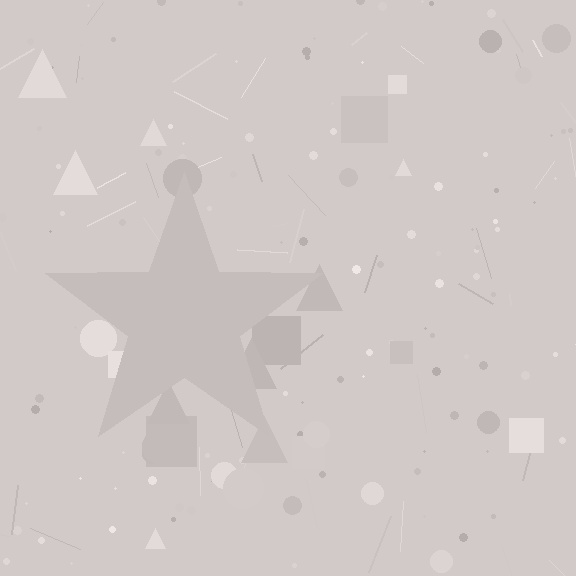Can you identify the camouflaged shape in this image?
The camouflaged shape is a star.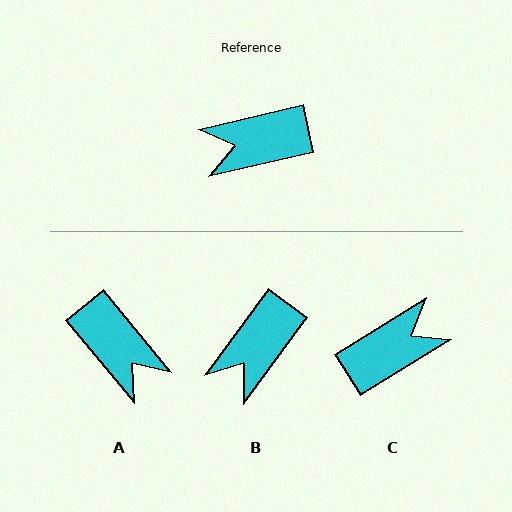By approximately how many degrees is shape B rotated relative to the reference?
Approximately 40 degrees counter-clockwise.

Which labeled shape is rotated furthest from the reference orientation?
C, about 161 degrees away.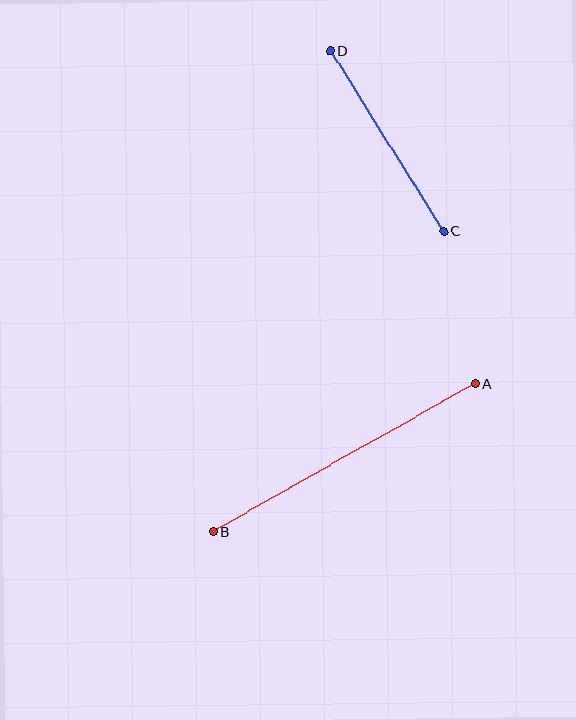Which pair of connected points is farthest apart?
Points A and B are farthest apart.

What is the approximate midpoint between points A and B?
The midpoint is at approximately (345, 457) pixels.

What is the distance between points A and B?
The distance is approximately 301 pixels.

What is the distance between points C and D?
The distance is approximately 212 pixels.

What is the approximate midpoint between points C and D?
The midpoint is at approximately (387, 141) pixels.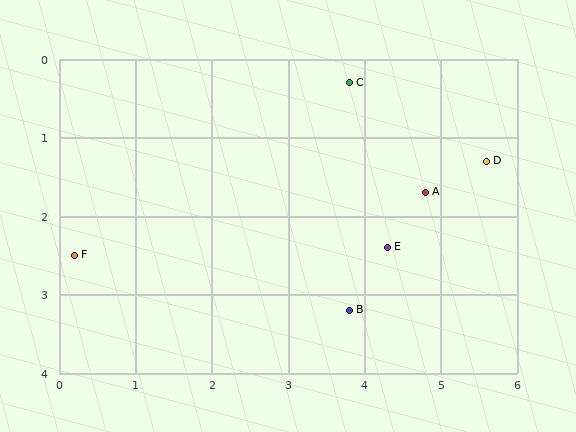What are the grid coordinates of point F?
Point F is at approximately (0.2, 2.5).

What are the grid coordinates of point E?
Point E is at approximately (4.3, 2.4).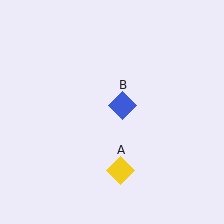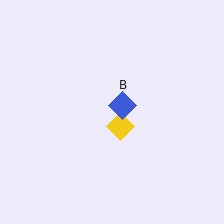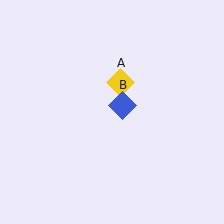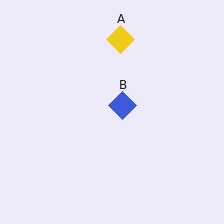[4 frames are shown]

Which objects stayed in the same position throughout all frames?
Blue diamond (object B) remained stationary.